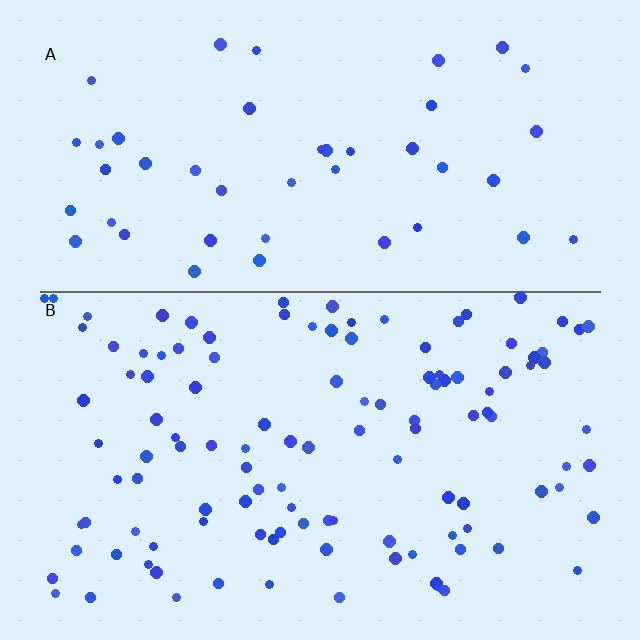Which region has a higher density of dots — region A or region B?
B (the bottom).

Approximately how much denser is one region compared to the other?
Approximately 2.5× — region B over region A.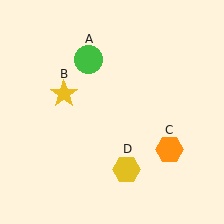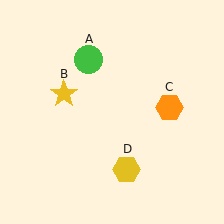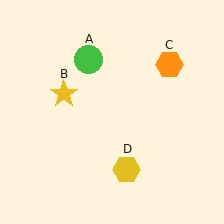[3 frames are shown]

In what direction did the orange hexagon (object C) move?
The orange hexagon (object C) moved up.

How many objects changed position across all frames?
1 object changed position: orange hexagon (object C).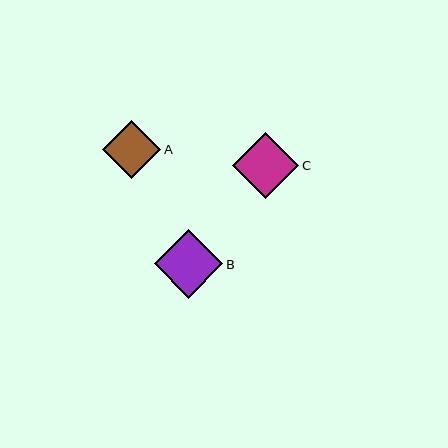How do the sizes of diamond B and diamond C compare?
Diamond B and diamond C are approximately the same size.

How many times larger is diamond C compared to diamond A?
Diamond C is approximately 1.1 times the size of diamond A.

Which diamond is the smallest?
Diamond A is the smallest with a size of approximately 58 pixels.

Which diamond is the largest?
Diamond B is the largest with a size of approximately 69 pixels.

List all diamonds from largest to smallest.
From largest to smallest: B, C, A.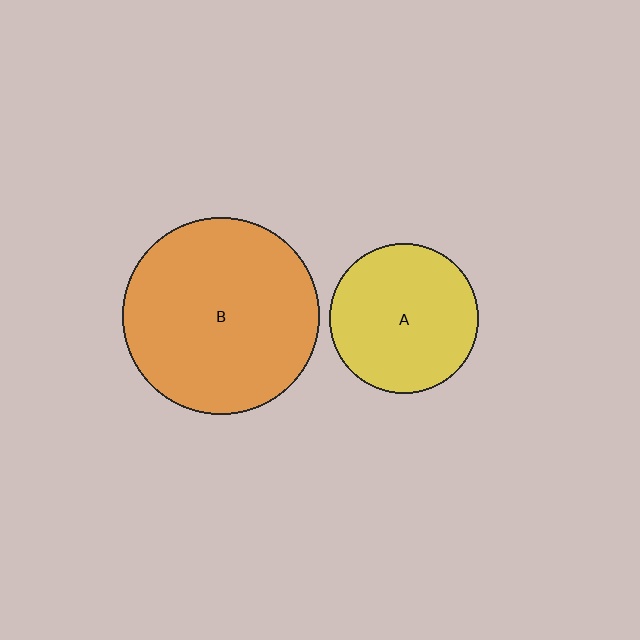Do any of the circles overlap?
No, none of the circles overlap.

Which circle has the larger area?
Circle B (orange).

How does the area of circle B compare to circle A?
Approximately 1.7 times.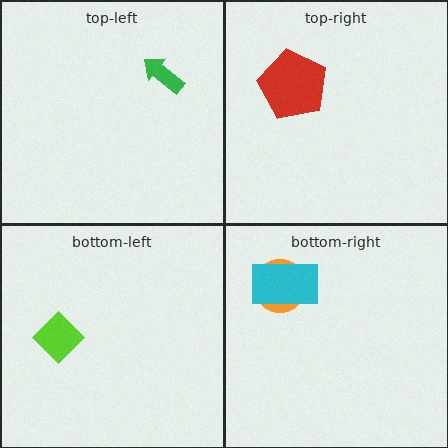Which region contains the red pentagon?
The top-right region.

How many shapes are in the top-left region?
1.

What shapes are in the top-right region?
The red pentagon.